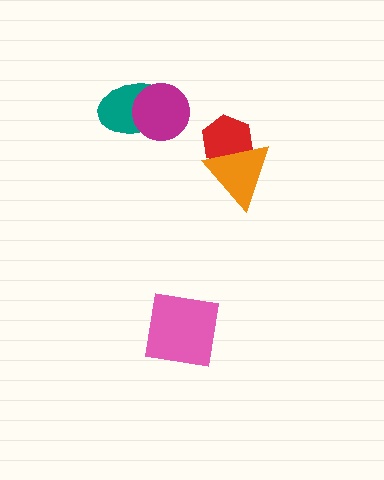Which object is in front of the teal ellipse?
The magenta circle is in front of the teal ellipse.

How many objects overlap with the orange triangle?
1 object overlaps with the orange triangle.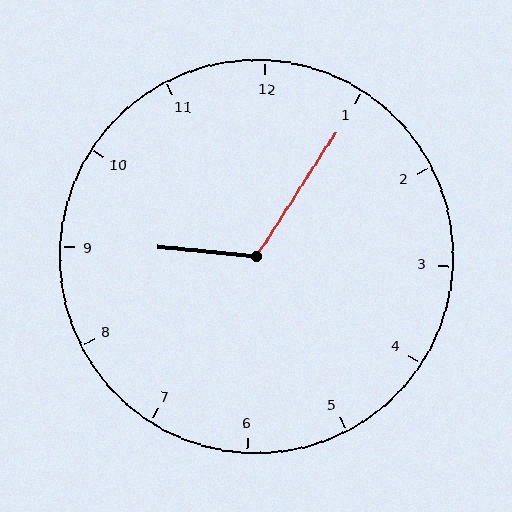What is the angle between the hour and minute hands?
Approximately 118 degrees.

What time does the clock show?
9:05.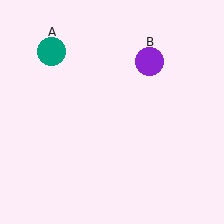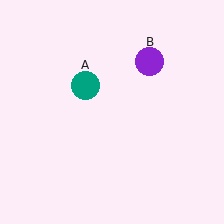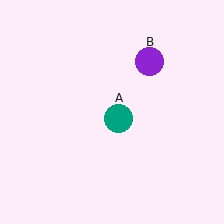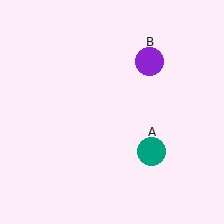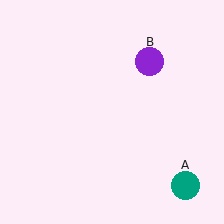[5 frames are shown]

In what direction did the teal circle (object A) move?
The teal circle (object A) moved down and to the right.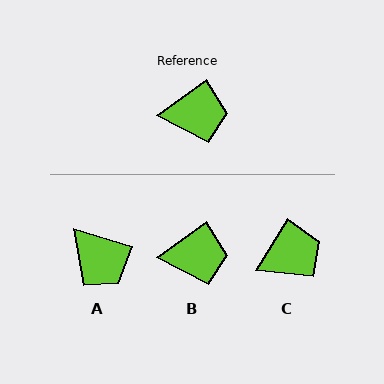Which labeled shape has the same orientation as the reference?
B.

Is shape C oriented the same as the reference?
No, it is off by about 23 degrees.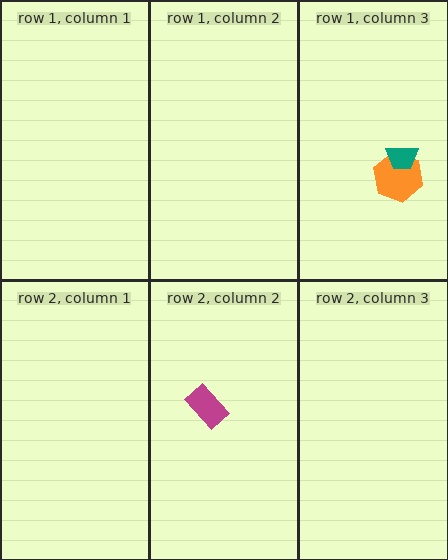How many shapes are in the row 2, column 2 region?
1.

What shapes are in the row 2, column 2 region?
The magenta rectangle.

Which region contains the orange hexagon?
The row 1, column 3 region.